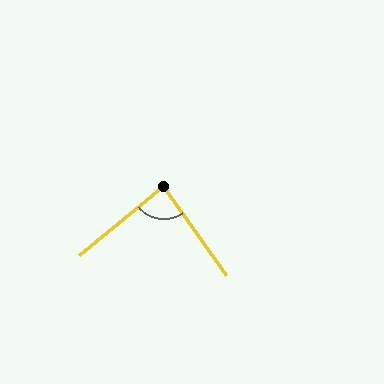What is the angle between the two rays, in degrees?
Approximately 86 degrees.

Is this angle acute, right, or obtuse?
It is approximately a right angle.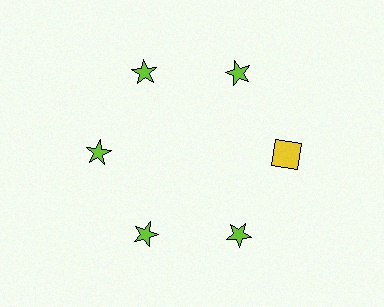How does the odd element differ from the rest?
It differs in both color (yellow instead of lime) and shape (square instead of star).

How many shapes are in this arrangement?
There are 6 shapes arranged in a ring pattern.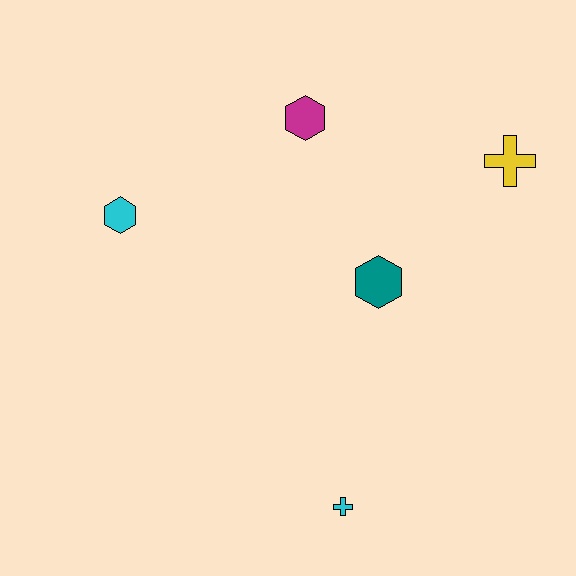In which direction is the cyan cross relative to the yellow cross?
The cyan cross is below the yellow cross.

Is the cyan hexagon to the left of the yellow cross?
Yes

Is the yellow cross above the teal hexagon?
Yes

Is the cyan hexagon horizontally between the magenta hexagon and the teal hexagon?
No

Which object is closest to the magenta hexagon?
The teal hexagon is closest to the magenta hexagon.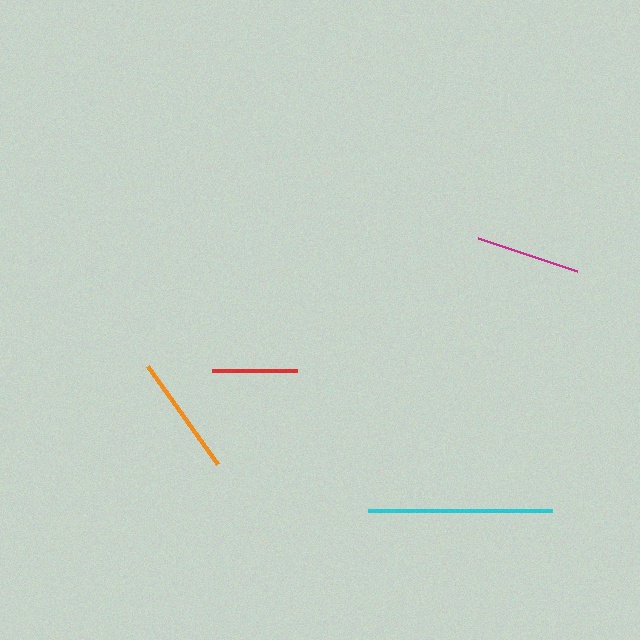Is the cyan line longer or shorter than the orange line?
The cyan line is longer than the orange line.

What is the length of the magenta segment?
The magenta segment is approximately 105 pixels long.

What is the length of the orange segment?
The orange segment is approximately 120 pixels long.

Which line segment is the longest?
The cyan line is the longest at approximately 184 pixels.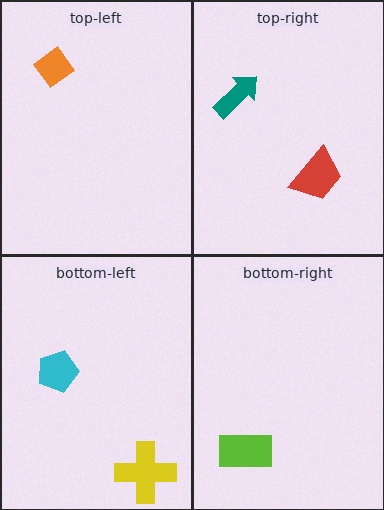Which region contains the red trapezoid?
The top-right region.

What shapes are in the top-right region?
The teal arrow, the red trapezoid.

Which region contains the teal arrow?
The top-right region.